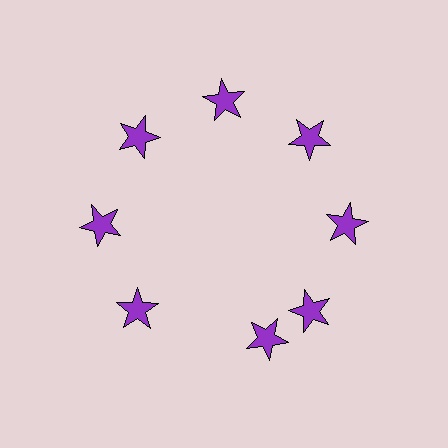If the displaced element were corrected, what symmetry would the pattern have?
It would have 8-fold rotational symmetry — the pattern would map onto itself every 45 degrees.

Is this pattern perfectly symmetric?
No. The 8 purple stars are arranged in a ring, but one element near the 6 o'clock position is rotated out of alignment along the ring, breaking the 8-fold rotational symmetry.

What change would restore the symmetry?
The symmetry would be restored by rotating it back into even spacing with its neighbors so that all 8 stars sit at equal angles and equal distance from the center.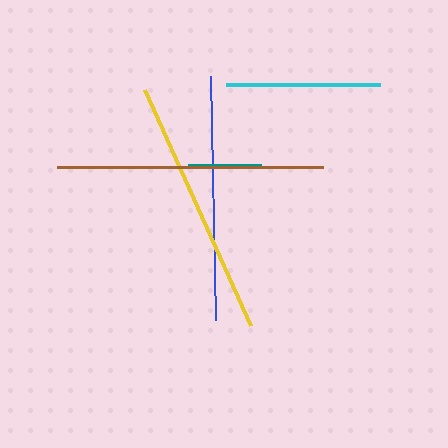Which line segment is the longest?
The brown line is the longest at approximately 267 pixels.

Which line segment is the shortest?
The teal line is the shortest at approximately 73 pixels.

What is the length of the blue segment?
The blue segment is approximately 244 pixels long.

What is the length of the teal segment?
The teal segment is approximately 73 pixels long.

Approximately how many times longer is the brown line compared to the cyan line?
The brown line is approximately 1.7 times the length of the cyan line.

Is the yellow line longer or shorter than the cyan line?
The yellow line is longer than the cyan line.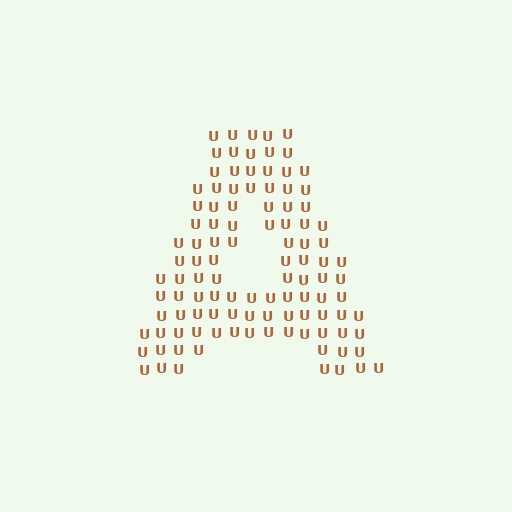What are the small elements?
The small elements are letter U's.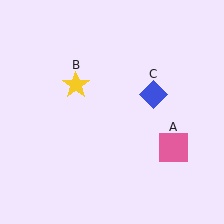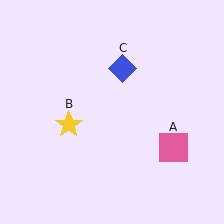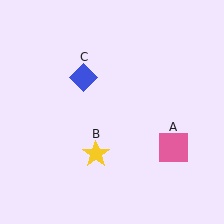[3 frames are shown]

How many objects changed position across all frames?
2 objects changed position: yellow star (object B), blue diamond (object C).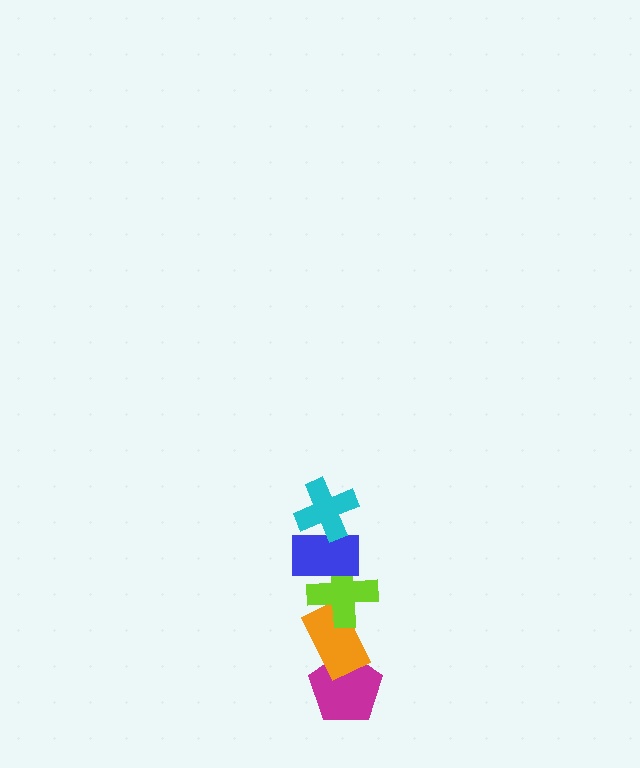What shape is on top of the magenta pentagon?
The orange rectangle is on top of the magenta pentagon.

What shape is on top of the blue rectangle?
The cyan cross is on top of the blue rectangle.